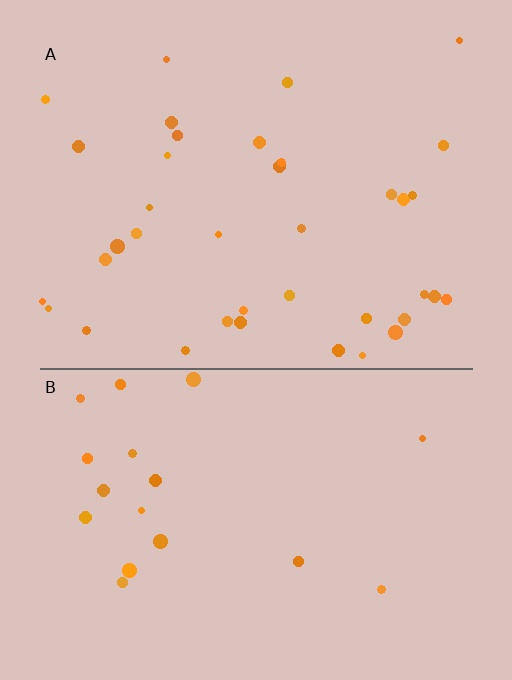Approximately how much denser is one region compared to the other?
Approximately 2.0× — region A over region B.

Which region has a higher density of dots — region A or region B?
A (the top).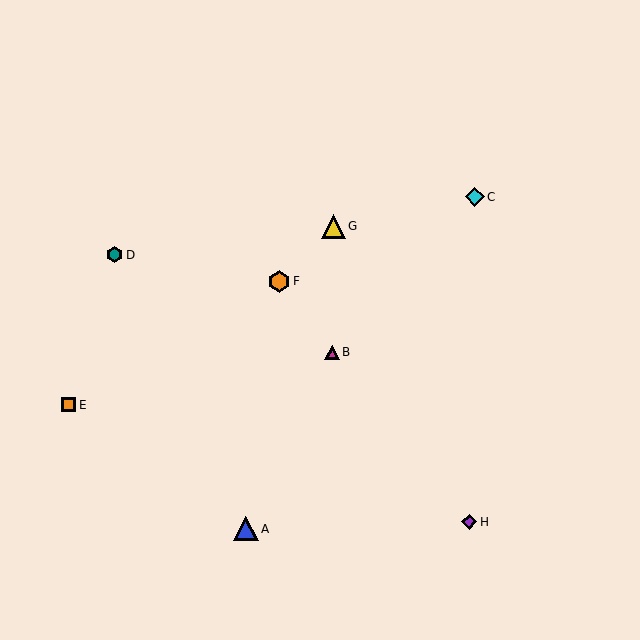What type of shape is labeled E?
Shape E is an orange square.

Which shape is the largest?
The blue triangle (labeled A) is the largest.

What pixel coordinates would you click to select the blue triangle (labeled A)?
Click at (246, 529) to select the blue triangle A.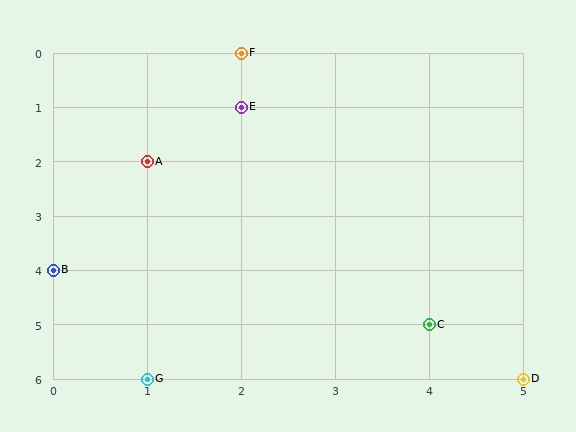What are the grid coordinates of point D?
Point D is at grid coordinates (5, 6).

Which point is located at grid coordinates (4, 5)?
Point C is at (4, 5).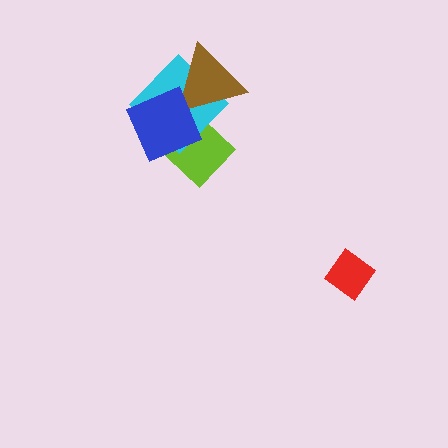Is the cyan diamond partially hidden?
Yes, it is partially covered by another shape.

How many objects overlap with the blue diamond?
3 objects overlap with the blue diamond.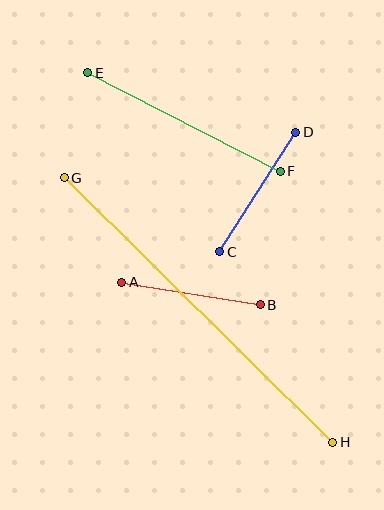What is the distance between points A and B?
The distance is approximately 140 pixels.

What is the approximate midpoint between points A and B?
The midpoint is at approximately (191, 294) pixels.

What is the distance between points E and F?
The distance is approximately 216 pixels.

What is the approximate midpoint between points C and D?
The midpoint is at approximately (258, 192) pixels.